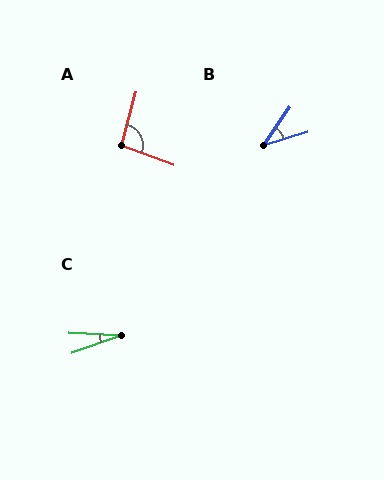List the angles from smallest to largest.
C (23°), B (38°), A (96°).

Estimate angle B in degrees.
Approximately 38 degrees.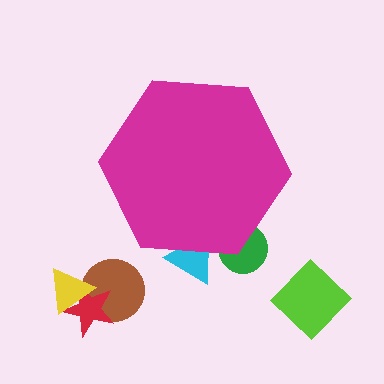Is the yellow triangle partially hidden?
No, the yellow triangle is fully visible.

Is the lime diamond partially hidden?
No, the lime diamond is fully visible.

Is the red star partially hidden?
No, the red star is fully visible.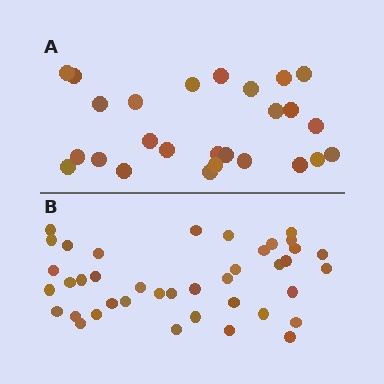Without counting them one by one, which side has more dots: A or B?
Region B (the bottom region) has more dots.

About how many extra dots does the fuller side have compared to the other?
Region B has approximately 15 more dots than region A.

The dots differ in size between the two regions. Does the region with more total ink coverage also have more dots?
No. Region A has more total ink coverage because its dots are larger, but region B actually contains more individual dots. Total area can be misleading — the number of items is what matters here.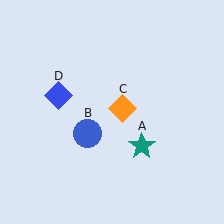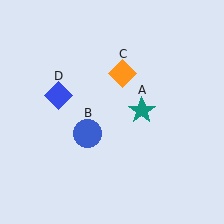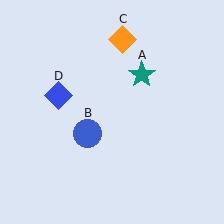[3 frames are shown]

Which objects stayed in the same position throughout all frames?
Blue circle (object B) and blue diamond (object D) remained stationary.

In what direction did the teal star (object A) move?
The teal star (object A) moved up.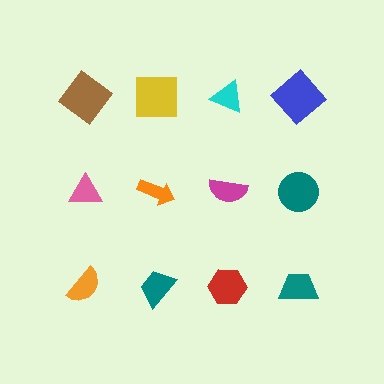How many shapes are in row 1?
4 shapes.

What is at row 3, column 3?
A red hexagon.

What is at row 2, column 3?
A magenta semicircle.